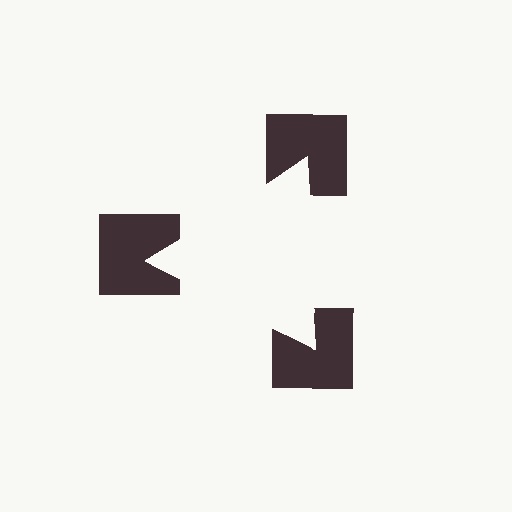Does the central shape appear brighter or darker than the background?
It typically appears slightly brighter than the background, even though no actual brightness change is drawn.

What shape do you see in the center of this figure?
An illusory triangle — its edges are inferred from the aligned wedge cuts in the notched squares, not physically drawn.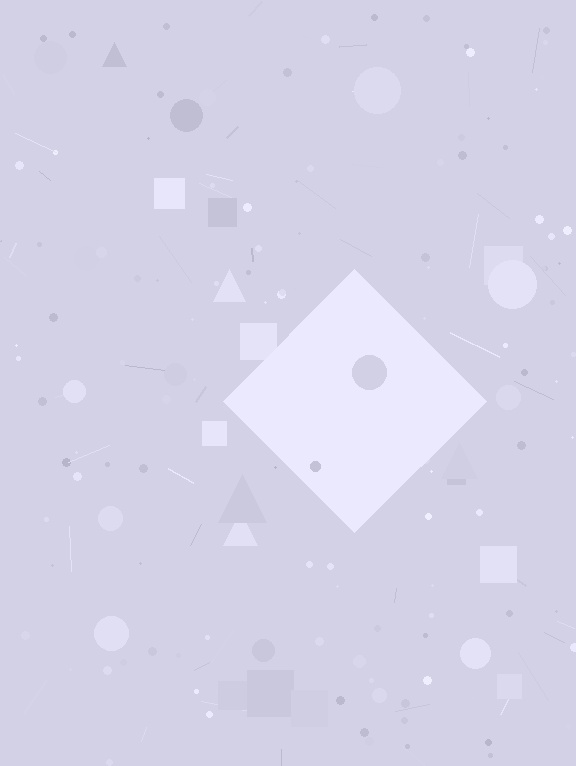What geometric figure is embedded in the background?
A diamond is embedded in the background.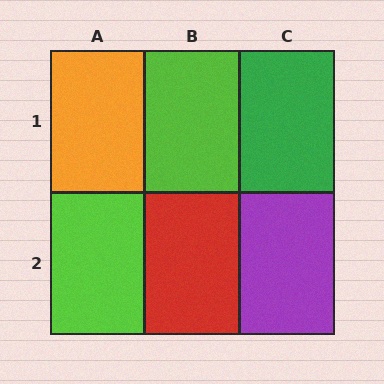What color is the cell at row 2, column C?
Purple.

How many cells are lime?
2 cells are lime.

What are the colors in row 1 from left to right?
Orange, lime, green.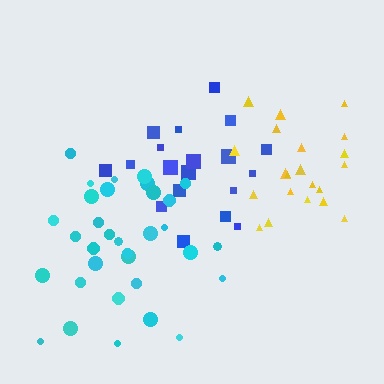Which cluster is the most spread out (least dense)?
Blue.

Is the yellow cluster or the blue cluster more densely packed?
Yellow.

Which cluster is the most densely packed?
Cyan.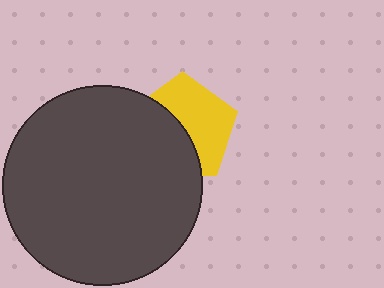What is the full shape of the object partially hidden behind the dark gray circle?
The partially hidden object is a yellow pentagon.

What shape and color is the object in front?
The object in front is a dark gray circle.